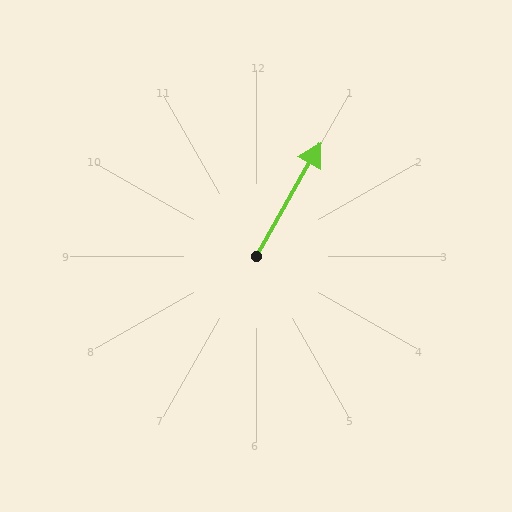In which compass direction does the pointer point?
Northeast.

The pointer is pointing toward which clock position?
Roughly 1 o'clock.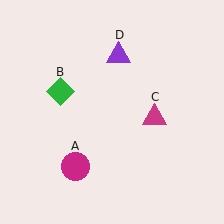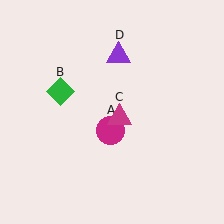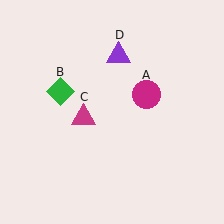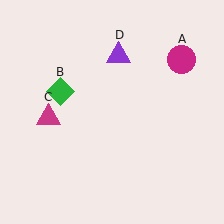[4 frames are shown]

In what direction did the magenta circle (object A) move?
The magenta circle (object A) moved up and to the right.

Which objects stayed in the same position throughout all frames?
Green diamond (object B) and purple triangle (object D) remained stationary.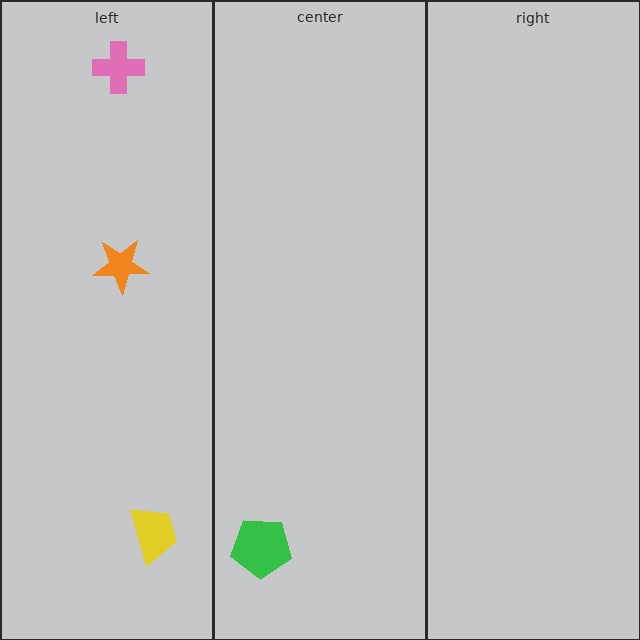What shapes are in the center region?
The green pentagon.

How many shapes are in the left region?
3.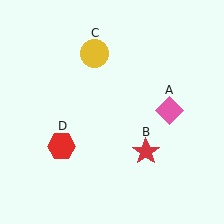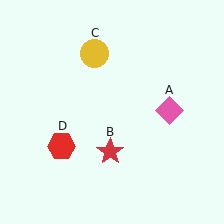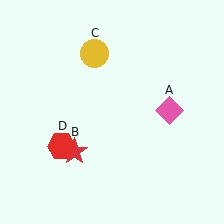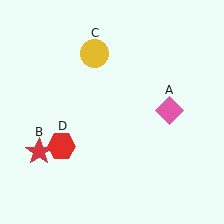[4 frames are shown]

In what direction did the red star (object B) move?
The red star (object B) moved left.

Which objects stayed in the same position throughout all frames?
Pink diamond (object A) and yellow circle (object C) and red hexagon (object D) remained stationary.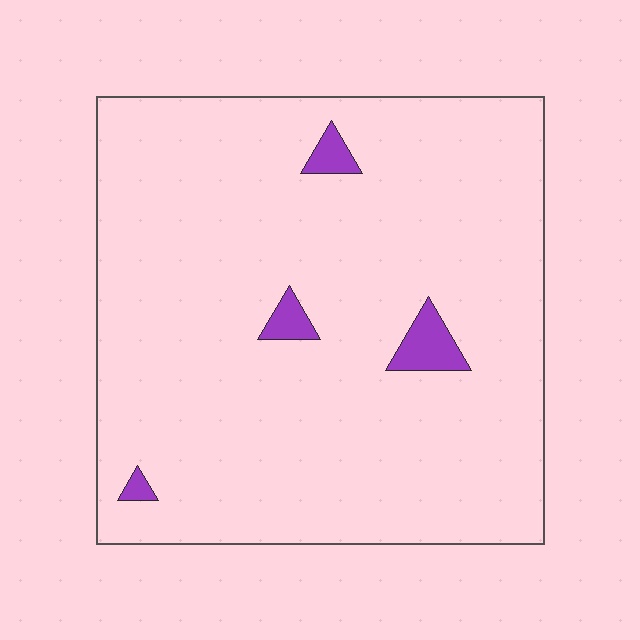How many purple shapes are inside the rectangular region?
4.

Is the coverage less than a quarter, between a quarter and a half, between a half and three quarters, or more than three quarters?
Less than a quarter.